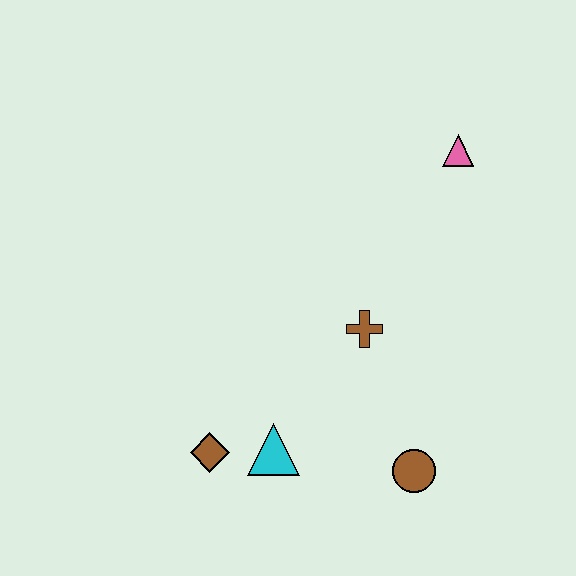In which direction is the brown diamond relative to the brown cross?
The brown diamond is to the left of the brown cross.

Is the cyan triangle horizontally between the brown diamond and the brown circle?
Yes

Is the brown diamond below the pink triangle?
Yes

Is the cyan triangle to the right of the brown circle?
No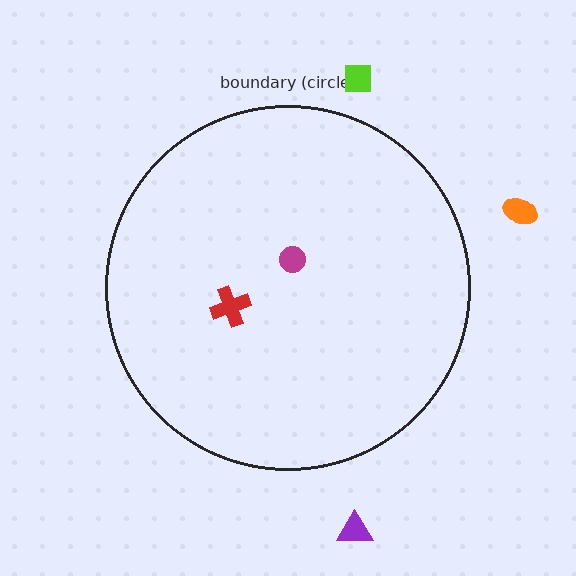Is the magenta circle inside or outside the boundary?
Inside.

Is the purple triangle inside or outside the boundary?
Outside.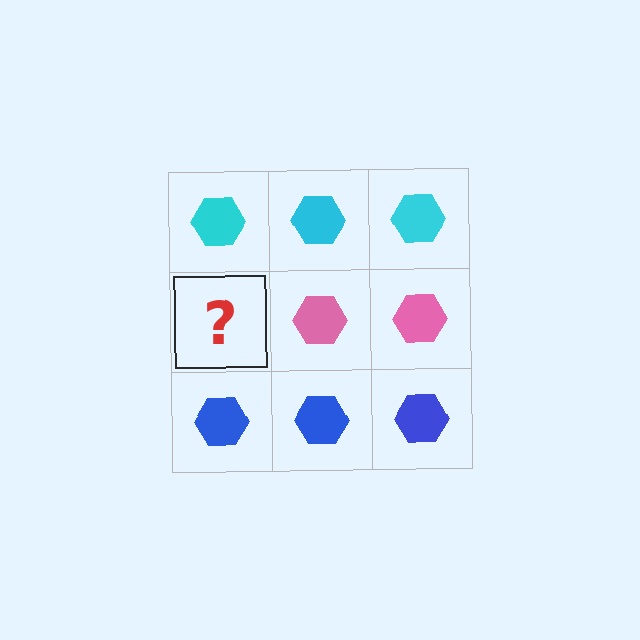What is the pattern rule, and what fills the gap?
The rule is that each row has a consistent color. The gap should be filled with a pink hexagon.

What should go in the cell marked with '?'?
The missing cell should contain a pink hexagon.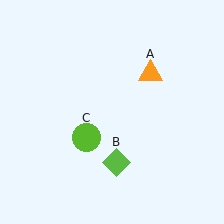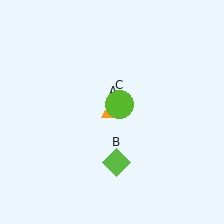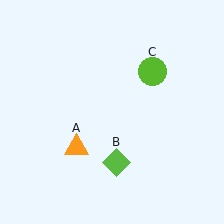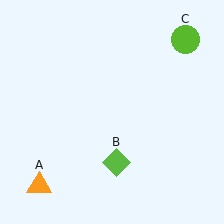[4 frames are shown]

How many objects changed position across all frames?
2 objects changed position: orange triangle (object A), lime circle (object C).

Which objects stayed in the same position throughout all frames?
Lime diamond (object B) remained stationary.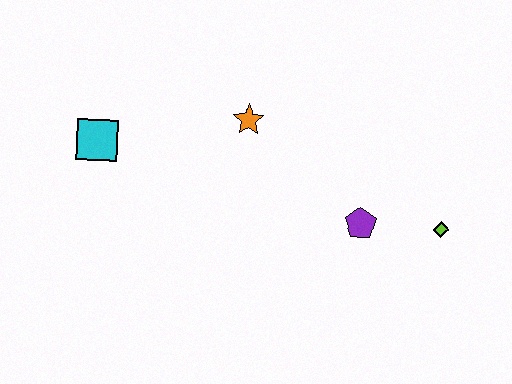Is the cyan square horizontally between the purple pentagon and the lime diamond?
No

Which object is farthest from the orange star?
The lime diamond is farthest from the orange star.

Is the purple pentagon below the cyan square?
Yes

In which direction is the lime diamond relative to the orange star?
The lime diamond is to the right of the orange star.